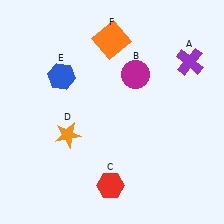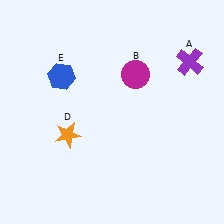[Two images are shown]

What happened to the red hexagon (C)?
The red hexagon (C) was removed in Image 2. It was in the bottom-left area of Image 1.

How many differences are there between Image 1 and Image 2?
There are 2 differences between the two images.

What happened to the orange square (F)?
The orange square (F) was removed in Image 2. It was in the top-left area of Image 1.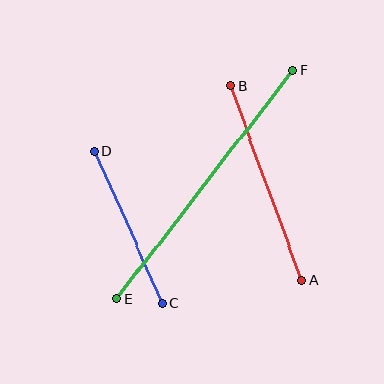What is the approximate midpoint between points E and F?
The midpoint is at approximately (205, 185) pixels.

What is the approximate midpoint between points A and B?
The midpoint is at approximately (266, 183) pixels.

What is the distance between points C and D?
The distance is approximately 166 pixels.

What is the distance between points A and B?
The distance is approximately 207 pixels.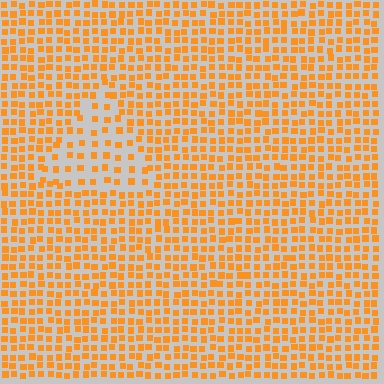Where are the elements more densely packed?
The elements are more densely packed outside the triangle boundary.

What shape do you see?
I see a triangle.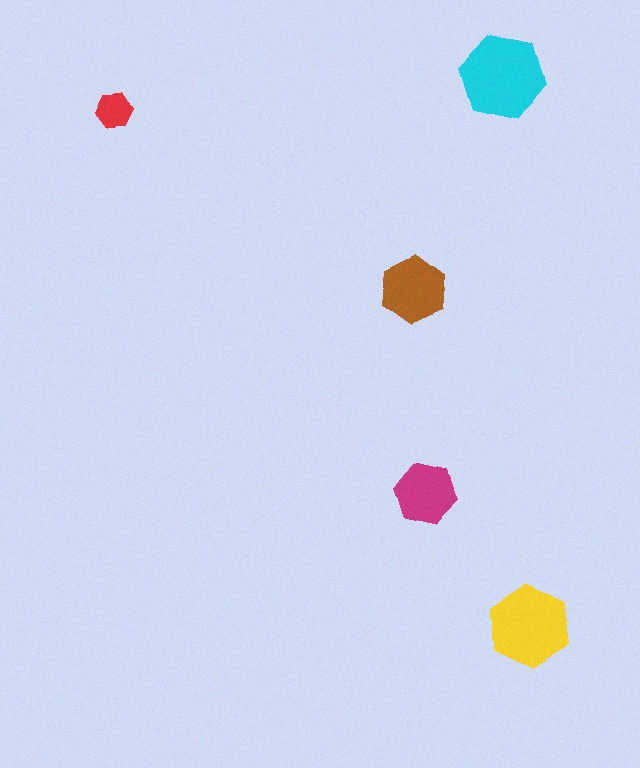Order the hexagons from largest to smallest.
the cyan one, the yellow one, the brown one, the magenta one, the red one.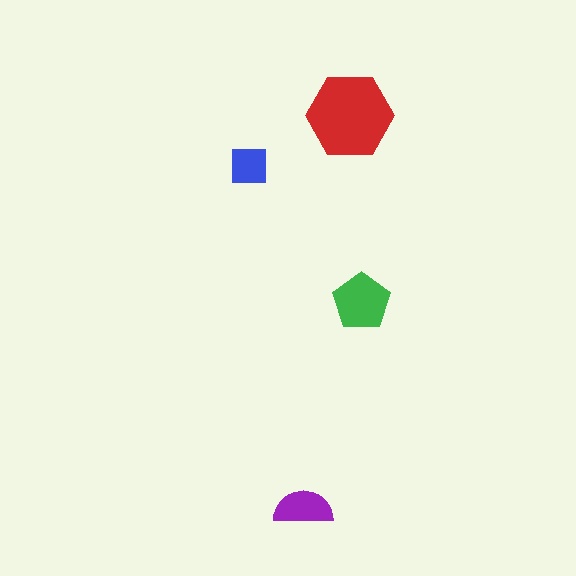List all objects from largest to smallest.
The red hexagon, the green pentagon, the purple semicircle, the blue square.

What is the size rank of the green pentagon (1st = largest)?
2nd.